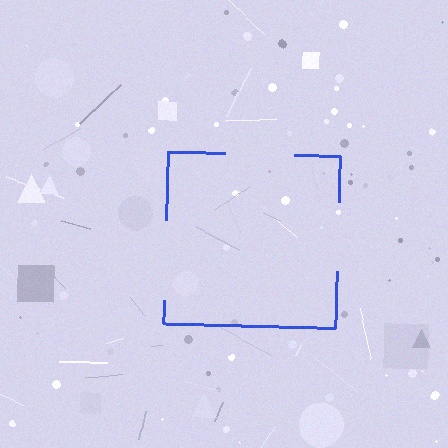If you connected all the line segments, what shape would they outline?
They would outline a square.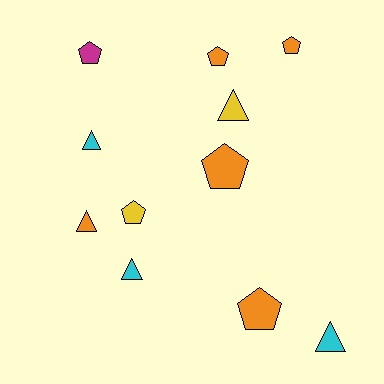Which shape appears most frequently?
Pentagon, with 6 objects.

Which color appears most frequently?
Orange, with 5 objects.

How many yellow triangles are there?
There is 1 yellow triangle.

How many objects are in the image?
There are 11 objects.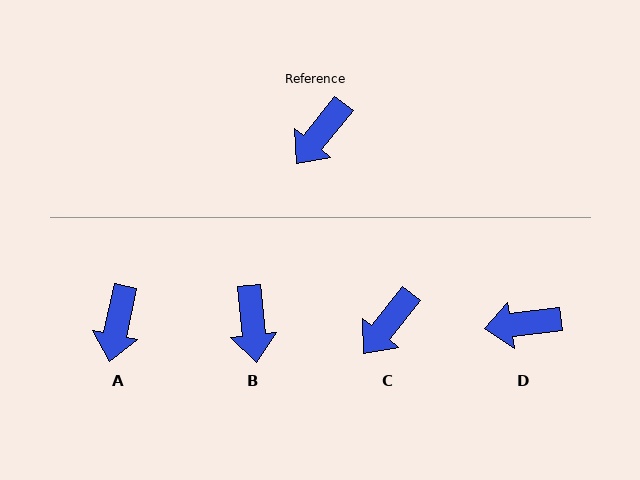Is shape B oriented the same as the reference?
No, it is off by about 44 degrees.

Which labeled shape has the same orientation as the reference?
C.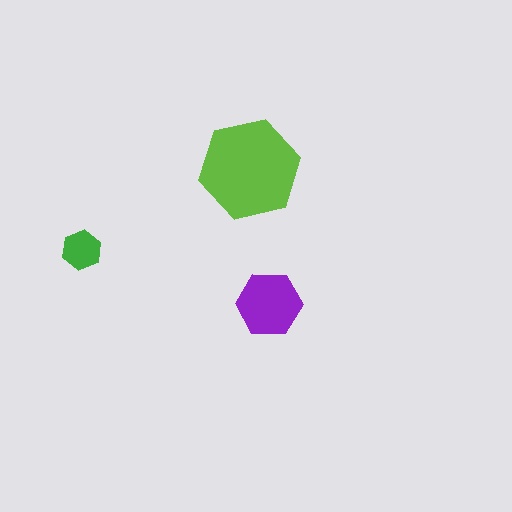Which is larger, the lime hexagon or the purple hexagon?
The lime one.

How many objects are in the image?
There are 3 objects in the image.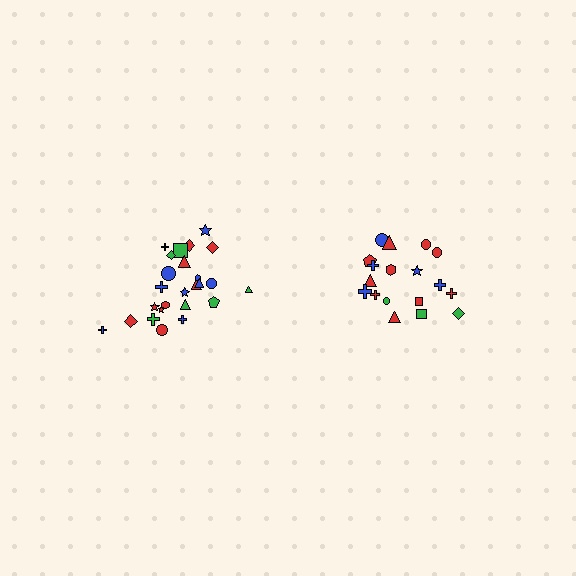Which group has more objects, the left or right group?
The left group.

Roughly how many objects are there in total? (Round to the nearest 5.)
Roughly 45 objects in total.